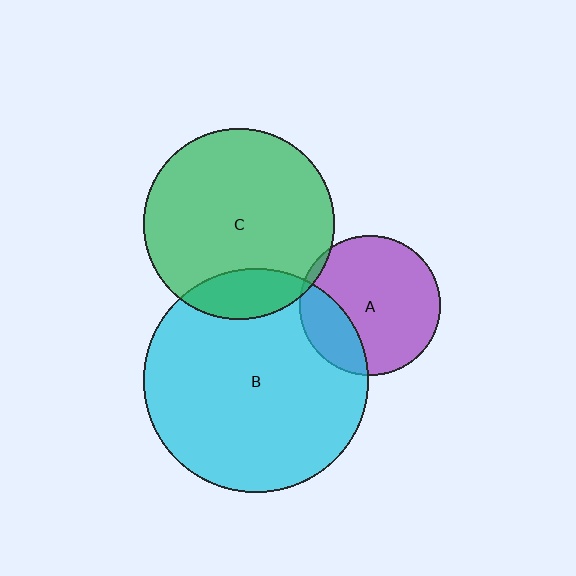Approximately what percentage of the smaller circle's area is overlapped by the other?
Approximately 5%.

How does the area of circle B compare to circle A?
Approximately 2.6 times.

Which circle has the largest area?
Circle B (cyan).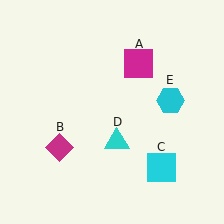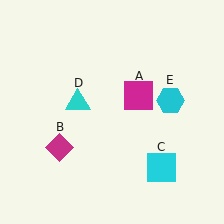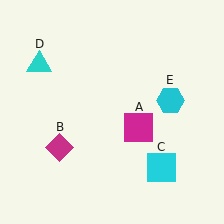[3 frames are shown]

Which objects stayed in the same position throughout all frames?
Magenta diamond (object B) and cyan square (object C) and cyan hexagon (object E) remained stationary.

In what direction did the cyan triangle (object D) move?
The cyan triangle (object D) moved up and to the left.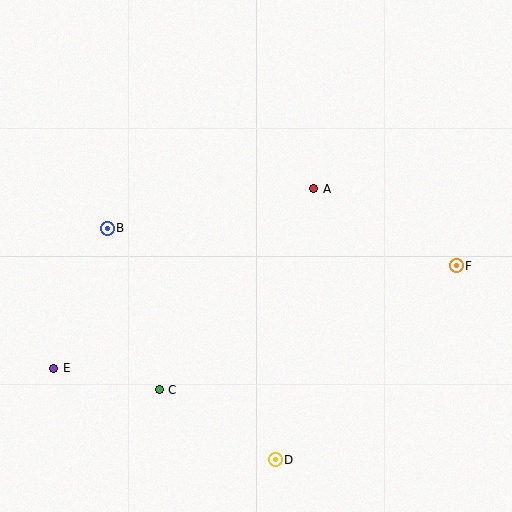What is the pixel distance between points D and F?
The distance between D and F is 265 pixels.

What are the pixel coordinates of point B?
Point B is at (107, 228).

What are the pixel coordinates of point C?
Point C is at (159, 390).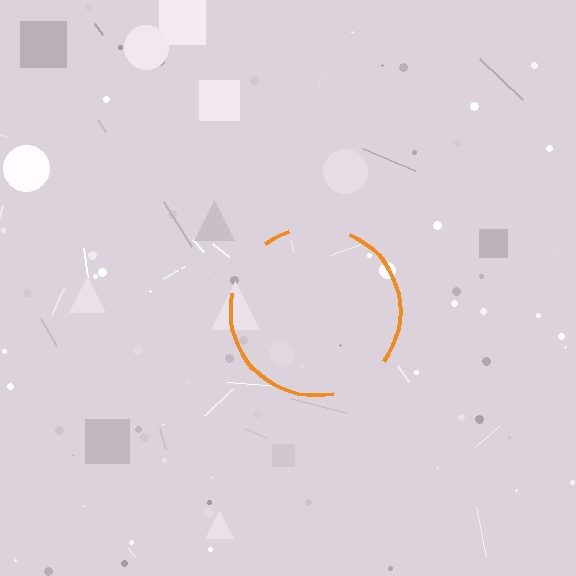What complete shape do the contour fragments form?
The contour fragments form a circle.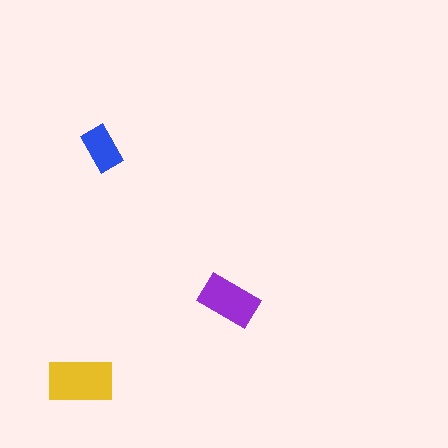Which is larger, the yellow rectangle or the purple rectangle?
The yellow one.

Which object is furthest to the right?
The purple rectangle is rightmost.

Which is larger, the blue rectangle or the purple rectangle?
The purple one.